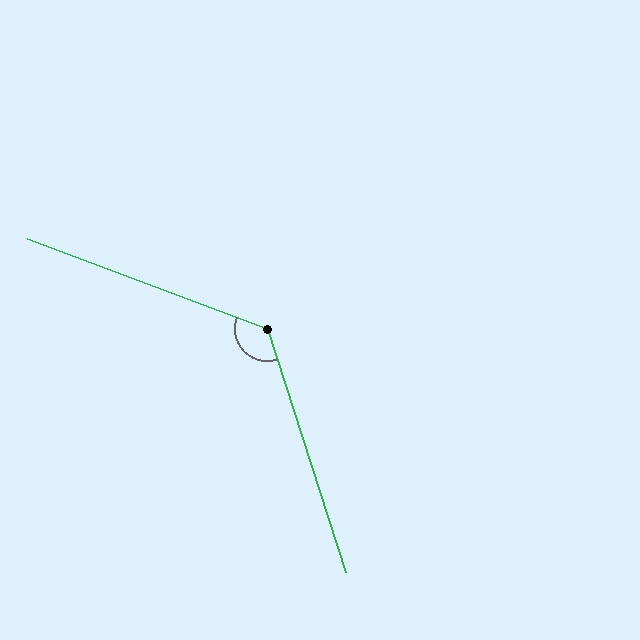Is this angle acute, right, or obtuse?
It is obtuse.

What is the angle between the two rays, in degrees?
Approximately 128 degrees.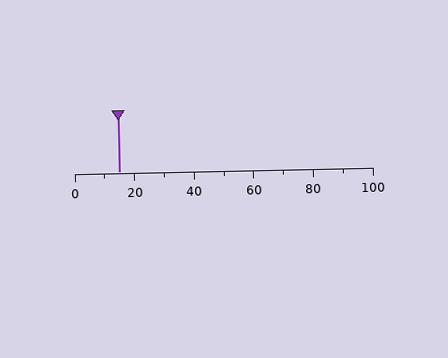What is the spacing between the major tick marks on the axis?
The major ticks are spaced 20 apart.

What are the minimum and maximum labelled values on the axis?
The axis runs from 0 to 100.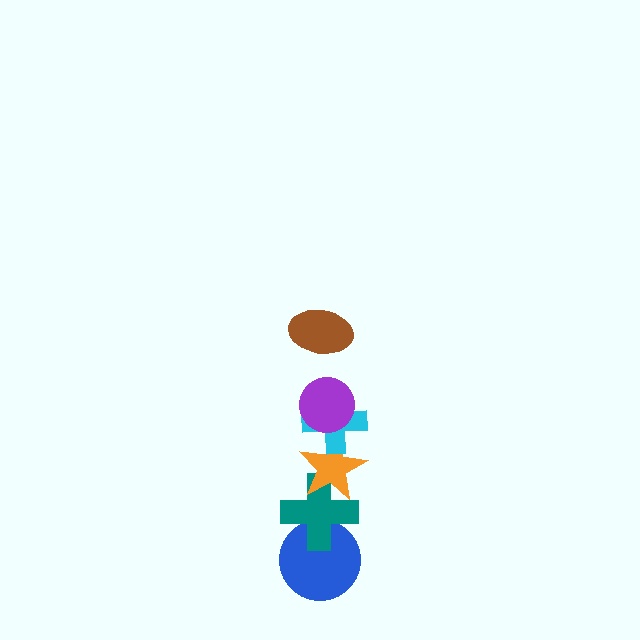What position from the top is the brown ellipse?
The brown ellipse is 1st from the top.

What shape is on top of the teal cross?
The orange star is on top of the teal cross.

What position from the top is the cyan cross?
The cyan cross is 3rd from the top.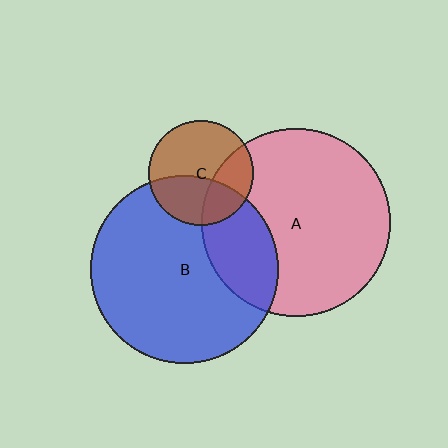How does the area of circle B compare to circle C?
Approximately 3.2 times.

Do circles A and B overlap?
Yes.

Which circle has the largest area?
Circle A (pink).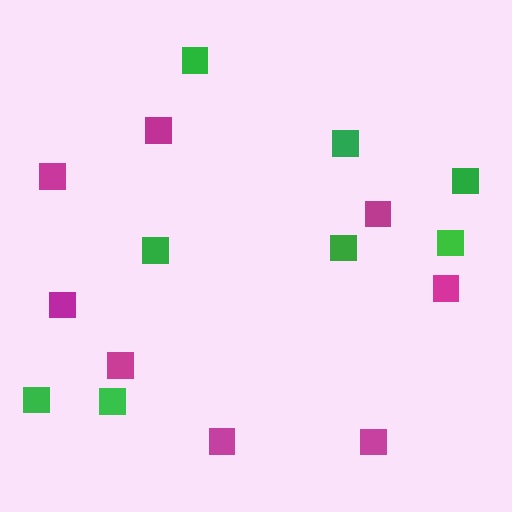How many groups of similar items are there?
There are 2 groups: one group of magenta squares (8) and one group of green squares (8).